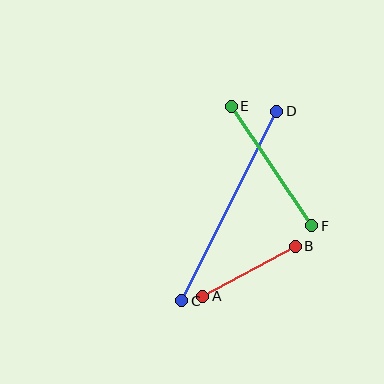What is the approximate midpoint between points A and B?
The midpoint is at approximately (249, 271) pixels.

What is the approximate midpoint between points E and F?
The midpoint is at approximately (271, 166) pixels.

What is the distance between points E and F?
The distance is approximately 144 pixels.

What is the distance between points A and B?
The distance is approximately 105 pixels.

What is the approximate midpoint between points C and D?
The midpoint is at approximately (229, 206) pixels.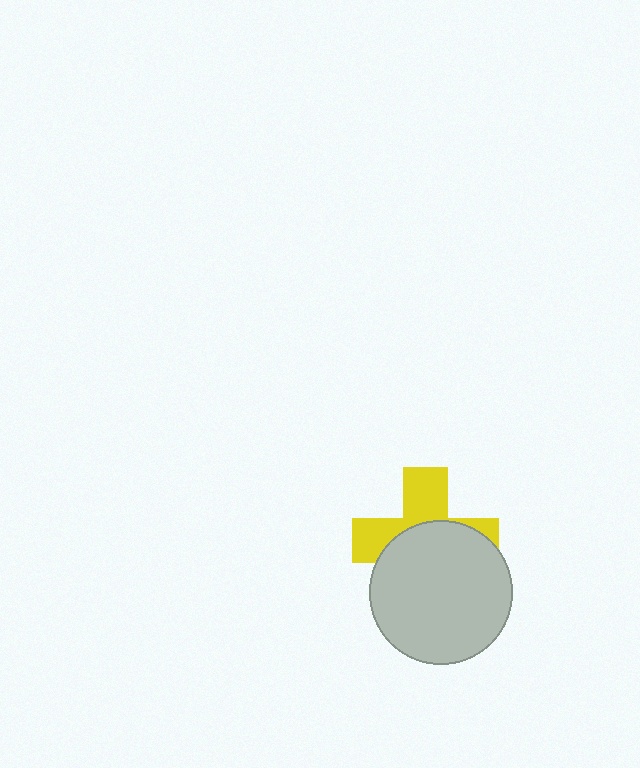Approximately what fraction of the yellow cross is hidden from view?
Roughly 56% of the yellow cross is hidden behind the light gray circle.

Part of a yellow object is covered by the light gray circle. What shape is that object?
It is a cross.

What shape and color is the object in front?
The object in front is a light gray circle.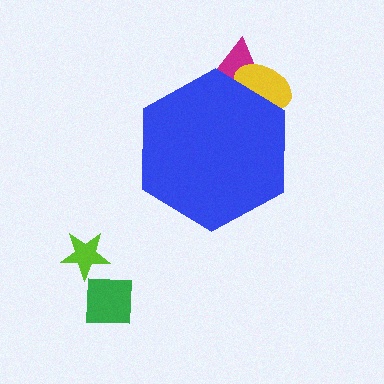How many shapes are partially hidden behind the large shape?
2 shapes are partially hidden.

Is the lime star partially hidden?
No, the lime star is fully visible.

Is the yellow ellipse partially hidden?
Yes, the yellow ellipse is partially hidden behind the blue hexagon.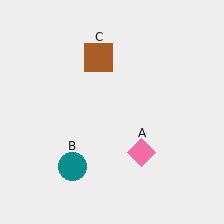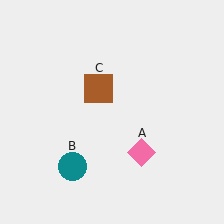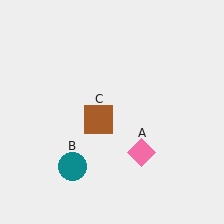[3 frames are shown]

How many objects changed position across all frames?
1 object changed position: brown square (object C).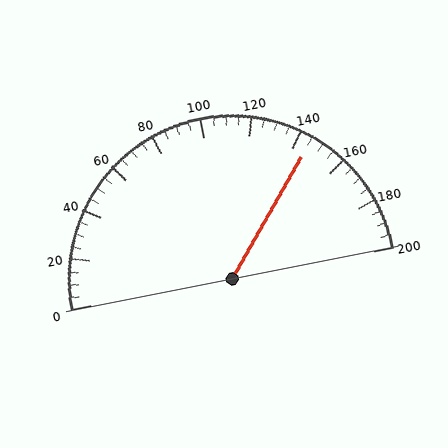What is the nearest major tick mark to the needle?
The nearest major tick mark is 140.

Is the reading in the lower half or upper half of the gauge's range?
The reading is in the upper half of the range (0 to 200).